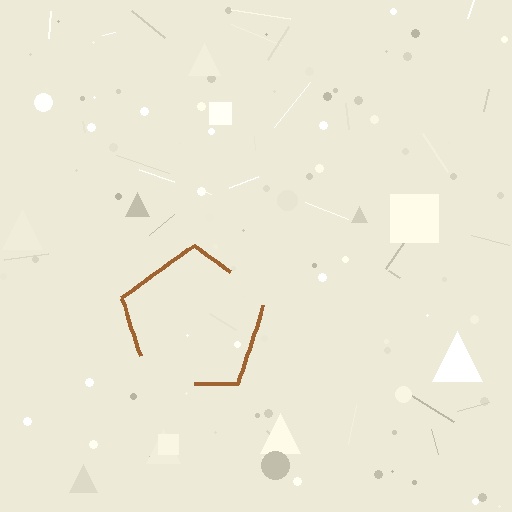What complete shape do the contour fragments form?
The contour fragments form a pentagon.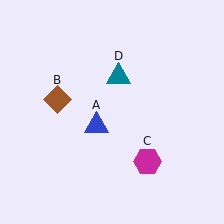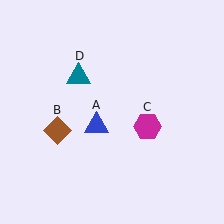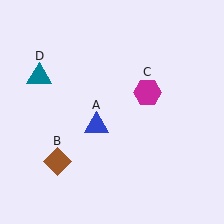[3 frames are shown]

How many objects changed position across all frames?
3 objects changed position: brown diamond (object B), magenta hexagon (object C), teal triangle (object D).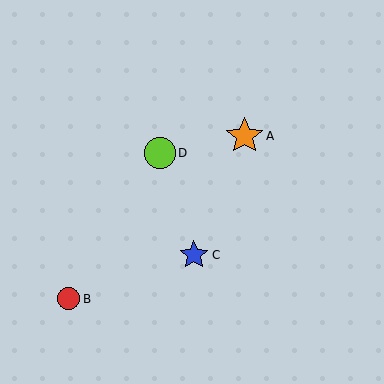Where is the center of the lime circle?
The center of the lime circle is at (160, 153).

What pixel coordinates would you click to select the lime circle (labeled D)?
Click at (160, 153) to select the lime circle D.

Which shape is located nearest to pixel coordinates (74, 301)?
The red circle (labeled B) at (69, 299) is nearest to that location.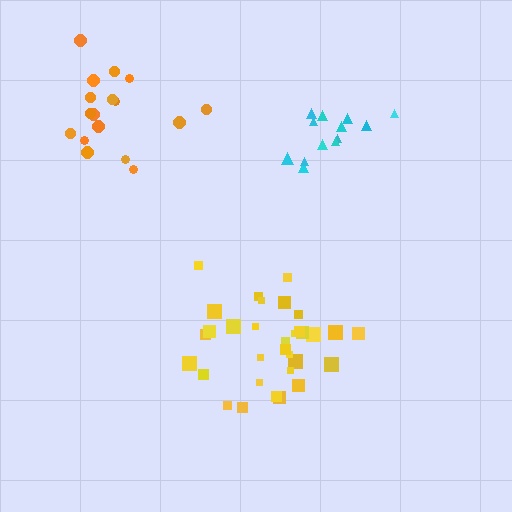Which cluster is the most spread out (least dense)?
Orange.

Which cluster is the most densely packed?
Cyan.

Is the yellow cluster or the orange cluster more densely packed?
Yellow.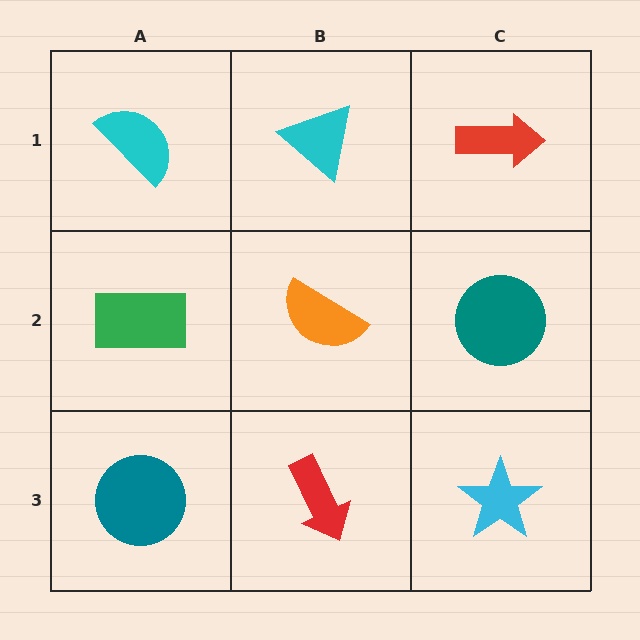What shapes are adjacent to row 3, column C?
A teal circle (row 2, column C), a red arrow (row 3, column B).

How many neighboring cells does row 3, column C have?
2.